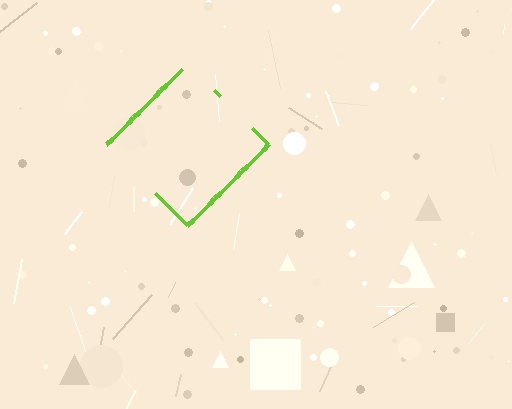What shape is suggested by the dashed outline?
The dashed outline suggests a diamond.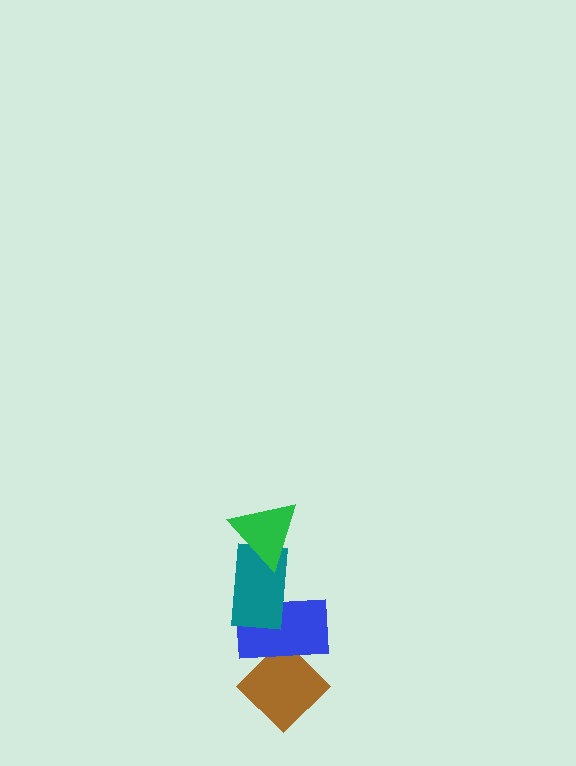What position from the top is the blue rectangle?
The blue rectangle is 3rd from the top.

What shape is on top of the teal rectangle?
The green triangle is on top of the teal rectangle.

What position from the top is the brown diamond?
The brown diamond is 4th from the top.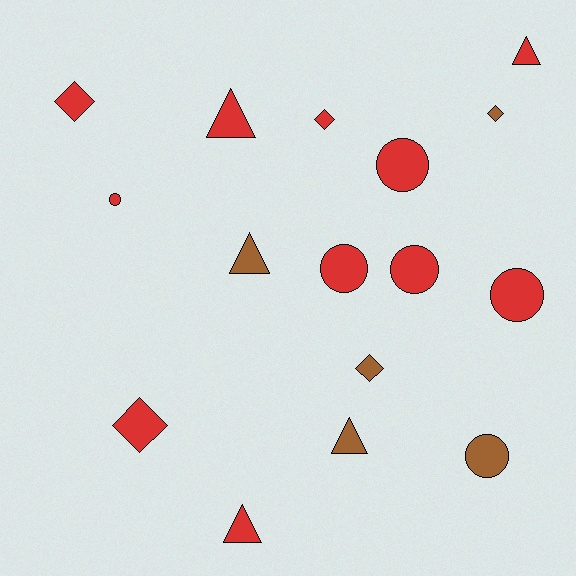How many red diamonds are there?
There are 3 red diamonds.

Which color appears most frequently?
Red, with 11 objects.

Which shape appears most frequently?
Circle, with 6 objects.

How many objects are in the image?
There are 16 objects.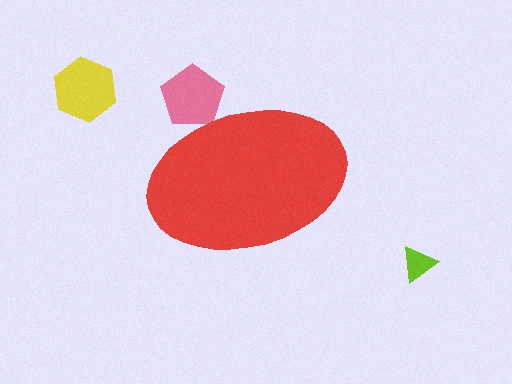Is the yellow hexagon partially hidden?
No, the yellow hexagon is fully visible.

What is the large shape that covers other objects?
A red ellipse.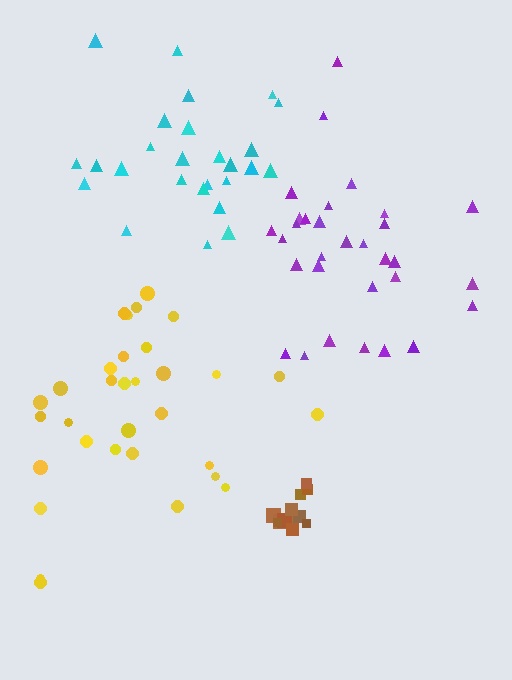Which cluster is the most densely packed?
Brown.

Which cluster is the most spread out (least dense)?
Cyan.